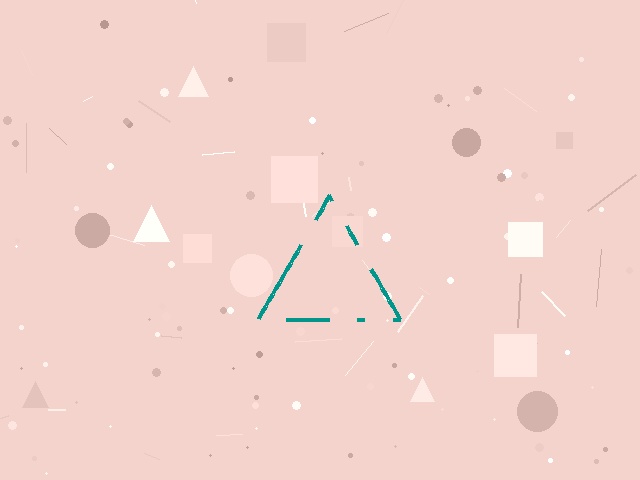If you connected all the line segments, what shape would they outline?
They would outline a triangle.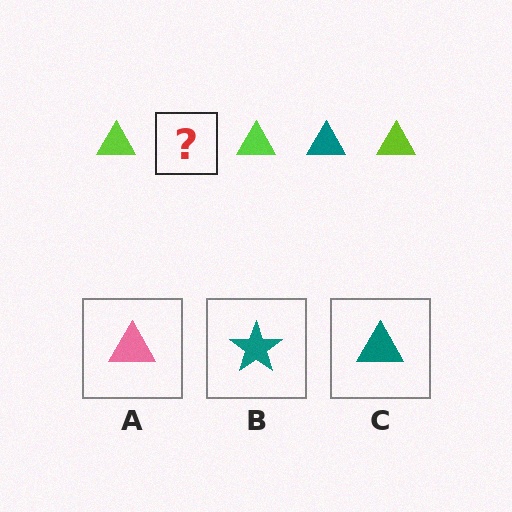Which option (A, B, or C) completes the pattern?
C.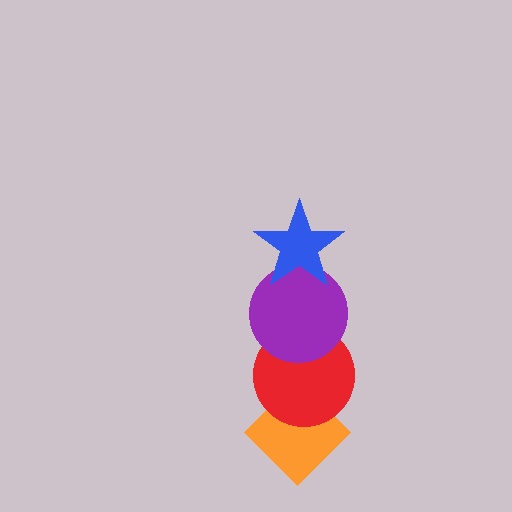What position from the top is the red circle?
The red circle is 3rd from the top.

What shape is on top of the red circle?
The purple circle is on top of the red circle.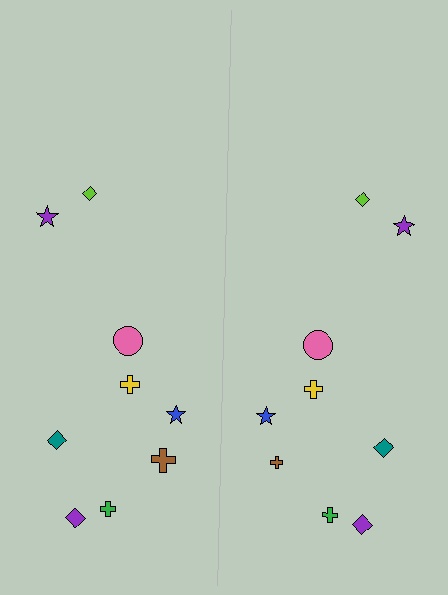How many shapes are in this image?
There are 18 shapes in this image.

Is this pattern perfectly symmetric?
No, the pattern is not perfectly symmetric. The brown cross on the right side has a different size than its mirror counterpart.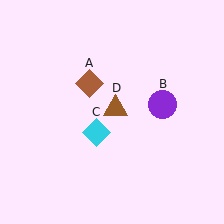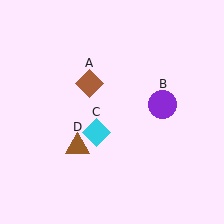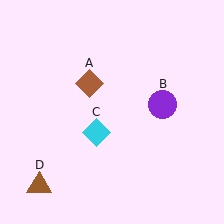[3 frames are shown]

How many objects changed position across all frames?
1 object changed position: brown triangle (object D).